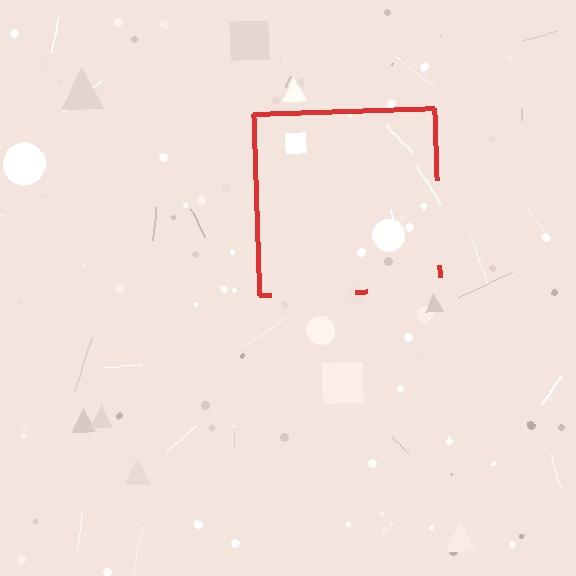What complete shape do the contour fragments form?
The contour fragments form a square.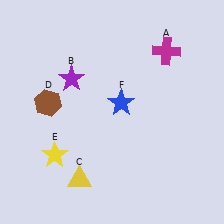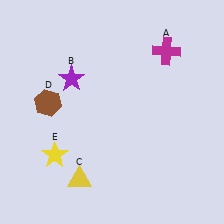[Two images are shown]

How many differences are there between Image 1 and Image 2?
There is 1 difference between the two images.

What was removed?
The blue star (F) was removed in Image 2.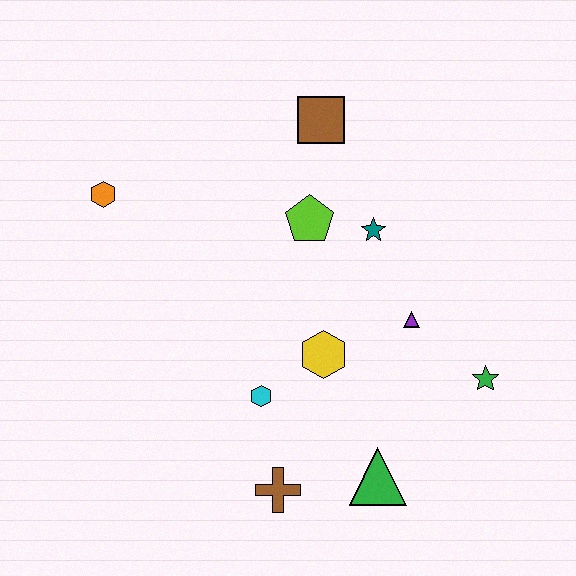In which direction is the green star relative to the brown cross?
The green star is to the right of the brown cross.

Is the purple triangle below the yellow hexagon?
No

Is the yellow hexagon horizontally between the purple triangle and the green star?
No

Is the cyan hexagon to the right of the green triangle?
No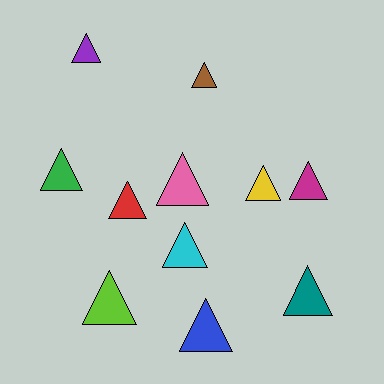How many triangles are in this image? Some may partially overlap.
There are 11 triangles.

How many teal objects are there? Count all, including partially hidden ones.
There is 1 teal object.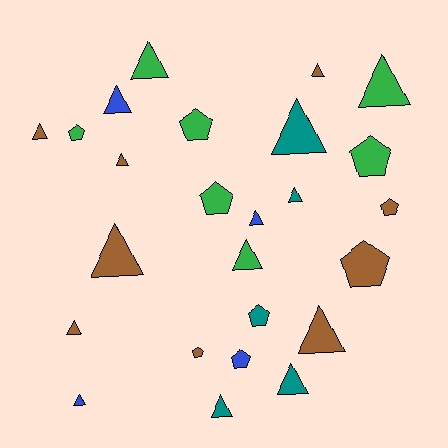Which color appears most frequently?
Brown, with 9 objects.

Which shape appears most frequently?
Triangle, with 16 objects.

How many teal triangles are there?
There are 4 teal triangles.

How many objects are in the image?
There are 25 objects.